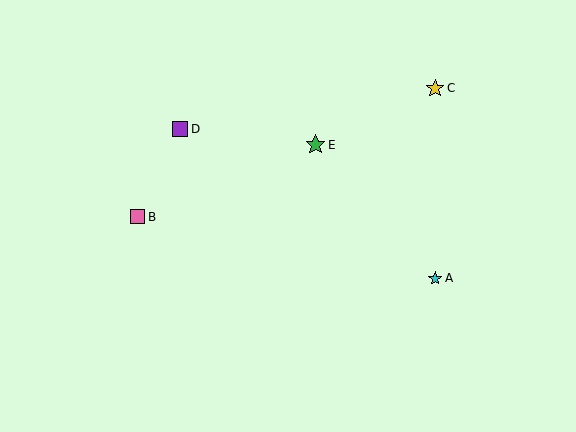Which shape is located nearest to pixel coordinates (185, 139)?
The purple square (labeled D) at (180, 129) is nearest to that location.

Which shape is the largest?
The green star (labeled E) is the largest.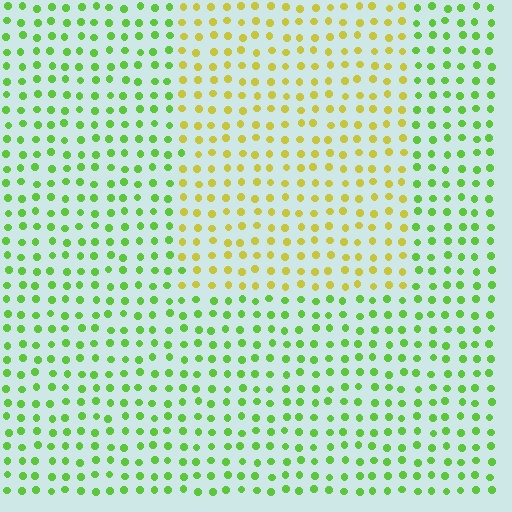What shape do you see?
I see a rectangle.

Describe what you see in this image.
The image is filled with small lime elements in a uniform arrangement. A rectangle-shaped region is visible where the elements are tinted to a slightly different hue, forming a subtle color boundary.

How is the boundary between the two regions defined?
The boundary is defined purely by a slight shift in hue (about 47 degrees). Spacing, size, and orientation are identical on both sides.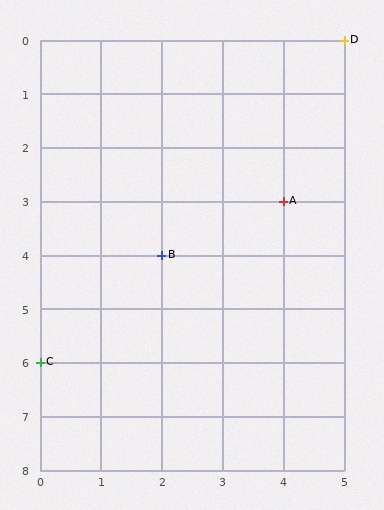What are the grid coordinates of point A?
Point A is at grid coordinates (4, 3).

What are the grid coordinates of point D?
Point D is at grid coordinates (5, 0).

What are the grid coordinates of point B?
Point B is at grid coordinates (2, 4).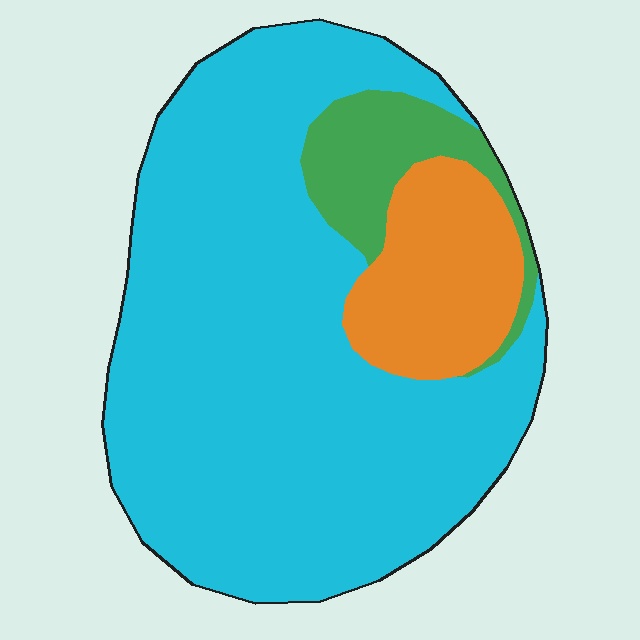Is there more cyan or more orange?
Cyan.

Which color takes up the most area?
Cyan, at roughly 75%.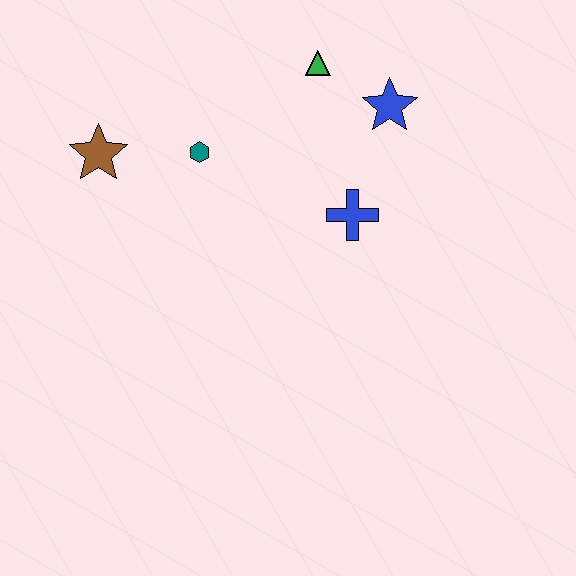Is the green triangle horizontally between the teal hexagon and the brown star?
No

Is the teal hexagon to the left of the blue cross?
Yes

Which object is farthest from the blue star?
The brown star is farthest from the blue star.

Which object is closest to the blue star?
The green triangle is closest to the blue star.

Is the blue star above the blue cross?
Yes